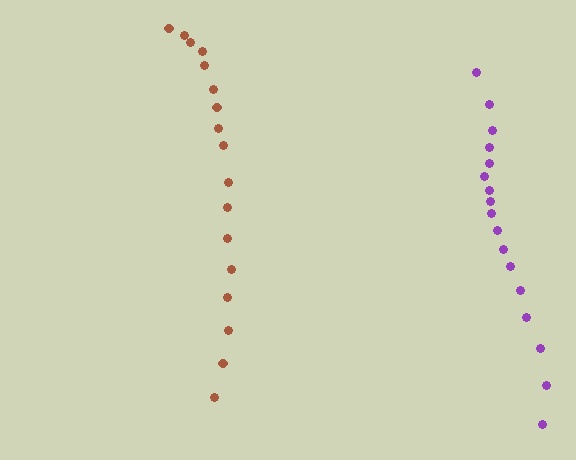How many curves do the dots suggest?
There are 2 distinct paths.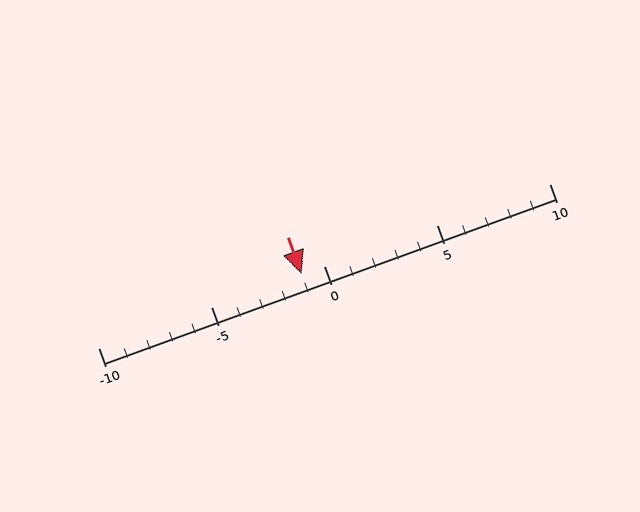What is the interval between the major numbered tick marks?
The major tick marks are spaced 5 units apart.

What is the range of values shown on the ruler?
The ruler shows values from -10 to 10.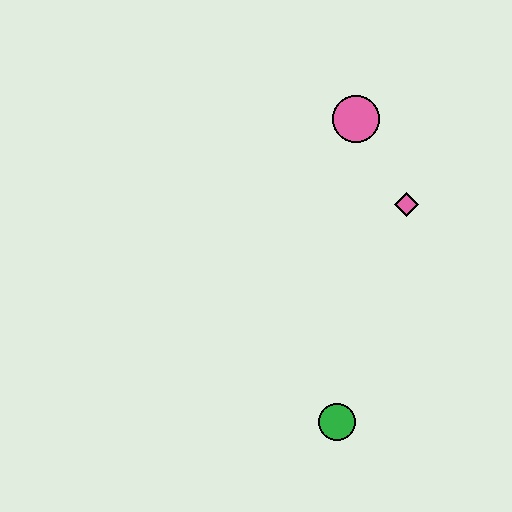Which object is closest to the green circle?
The pink diamond is closest to the green circle.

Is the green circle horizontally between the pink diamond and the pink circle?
No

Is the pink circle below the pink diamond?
No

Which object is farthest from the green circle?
The pink circle is farthest from the green circle.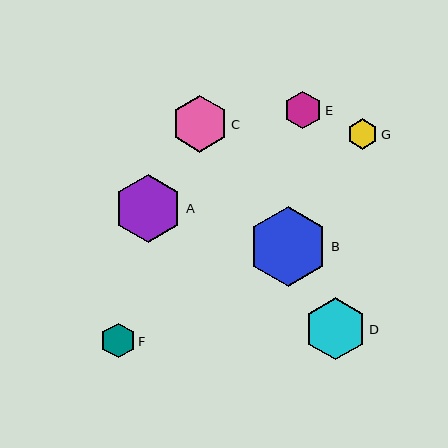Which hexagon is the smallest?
Hexagon G is the smallest with a size of approximately 30 pixels.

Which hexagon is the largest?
Hexagon B is the largest with a size of approximately 80 pixels.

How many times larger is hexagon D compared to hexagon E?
Hexagon D is approximately 1.6 times the size of hexagon E.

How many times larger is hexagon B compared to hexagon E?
Hexagon B is approximately 2.1 times the size of hexagon E.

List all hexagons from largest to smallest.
From largest to smallest: B, A, D, C, E, F, G.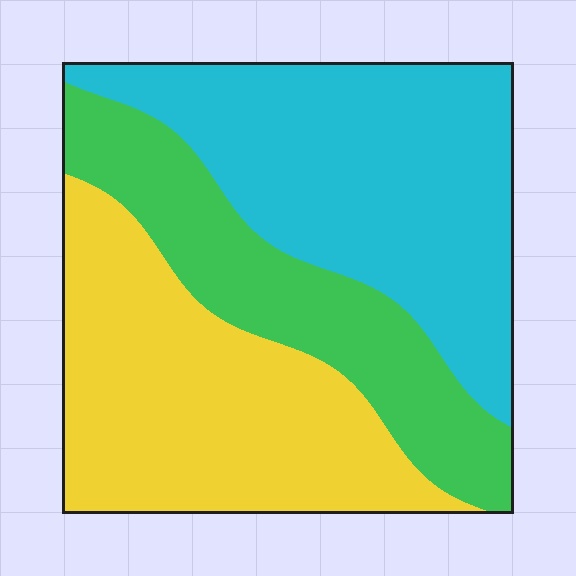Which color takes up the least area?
Green, at roughly 25%.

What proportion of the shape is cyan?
Cyan covers roughly 40% of the shape.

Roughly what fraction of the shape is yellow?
Yellow takes up between a third and a half of the shape.